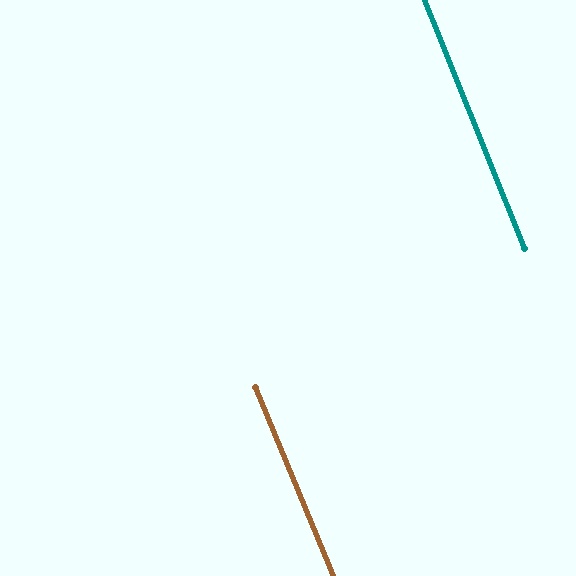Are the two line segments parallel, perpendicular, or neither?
Parallel — their directions differ by only 0.8°.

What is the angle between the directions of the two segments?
Approximately 1 degree.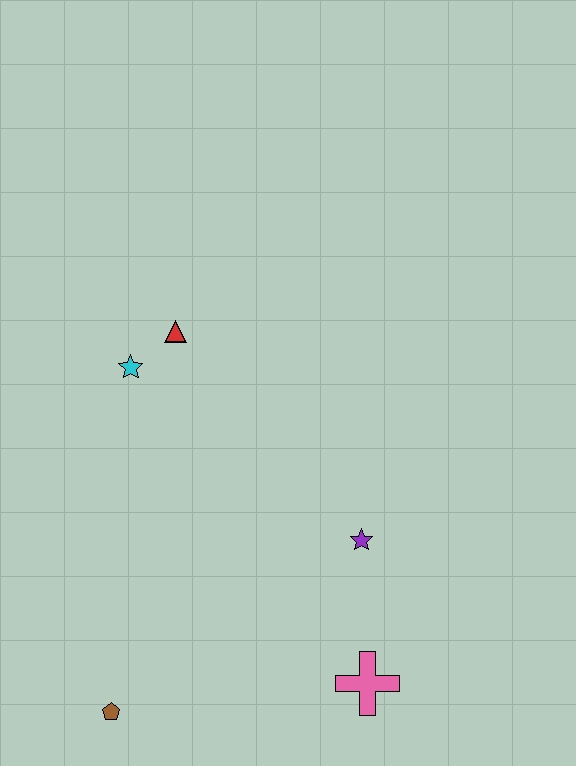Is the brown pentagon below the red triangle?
Yes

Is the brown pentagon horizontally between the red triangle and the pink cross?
No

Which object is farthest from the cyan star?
The pink cross is farthest from the cyan star.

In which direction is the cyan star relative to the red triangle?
The cyan star is to the left of the red triangle.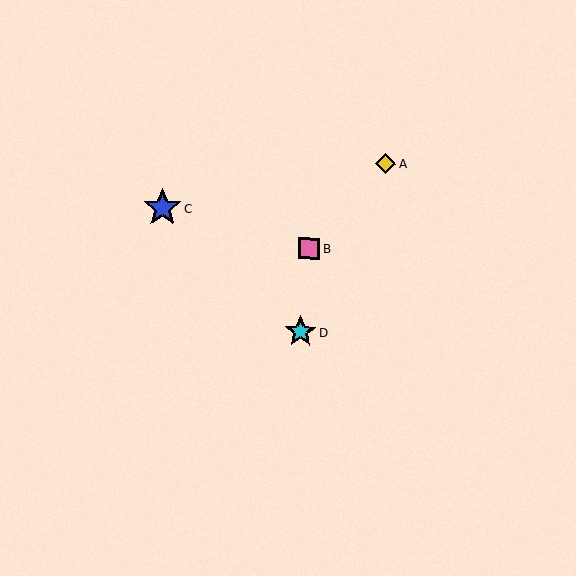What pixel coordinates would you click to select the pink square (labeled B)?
Click at (309, 249) to select the pink square B.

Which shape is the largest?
The blue star (labeled C) is the largest.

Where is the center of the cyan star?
The center of the cyan star is at (301, 332).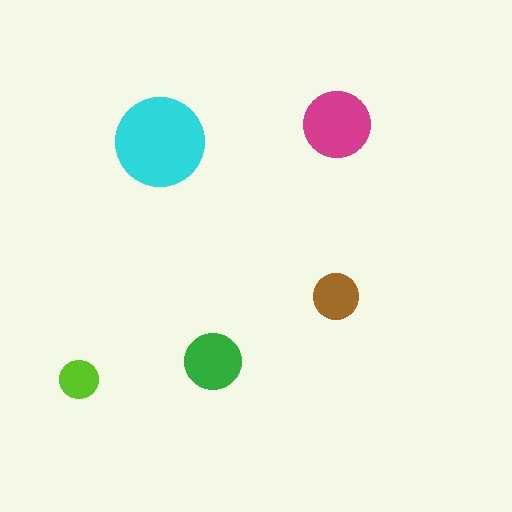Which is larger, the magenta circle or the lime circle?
The magenta one.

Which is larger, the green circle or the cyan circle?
The cyan one.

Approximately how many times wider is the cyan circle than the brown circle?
About 2 times wider.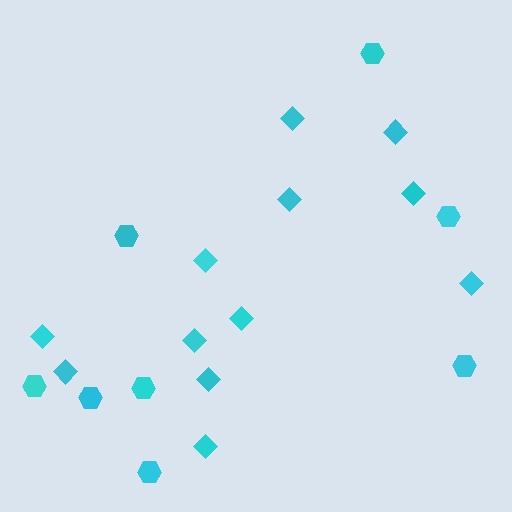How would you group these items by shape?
There are 2 groups: one group of hexagons (8) and one group of diamonds (12).